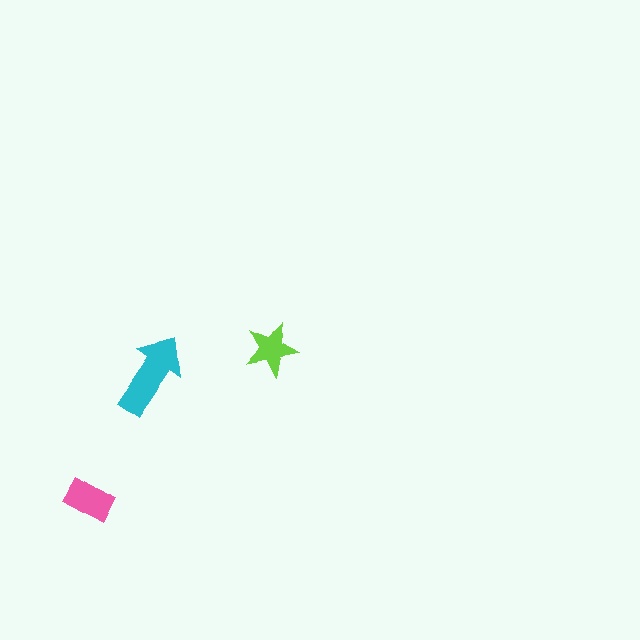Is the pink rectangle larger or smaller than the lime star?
Larger.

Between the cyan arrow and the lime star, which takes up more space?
The cyan arrow.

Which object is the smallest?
The lime star.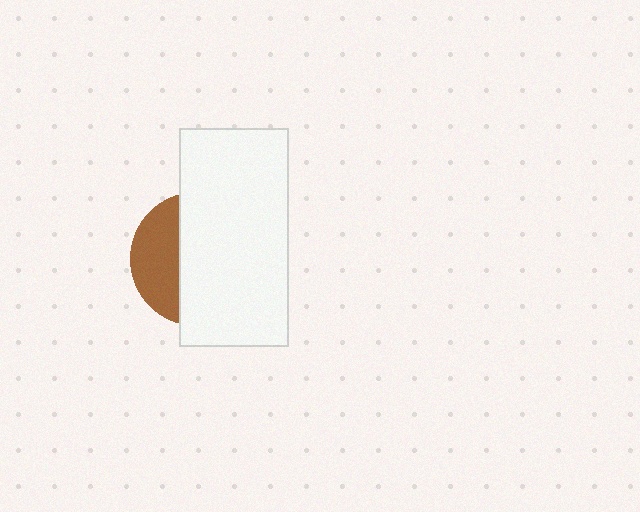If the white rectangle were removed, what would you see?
You would see the complete brown circle.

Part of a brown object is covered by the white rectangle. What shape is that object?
It is a circle.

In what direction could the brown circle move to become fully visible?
The brown circle could move left. That would shift it out from behind the white rectangle entirely.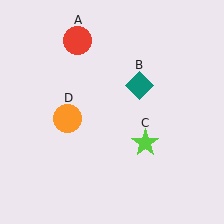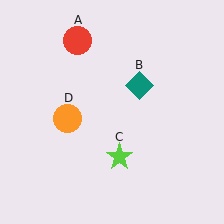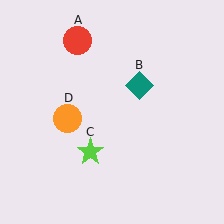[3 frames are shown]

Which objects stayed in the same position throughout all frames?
Red circle (object A) and teal diamond (object B) and orange circle (object D) remained stationary.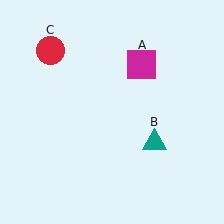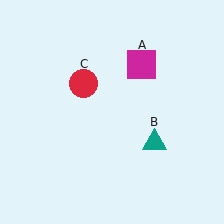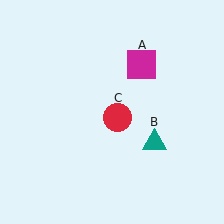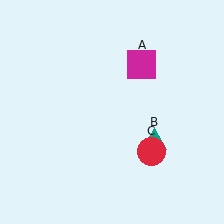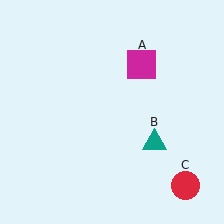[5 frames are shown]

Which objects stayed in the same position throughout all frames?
Magenta square (object A) and teal triangle (object B) remained stationary.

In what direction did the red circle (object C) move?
The red circle (object C) moved down and to the right.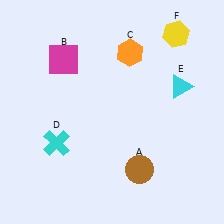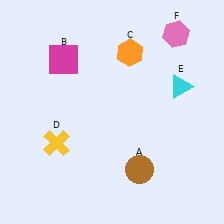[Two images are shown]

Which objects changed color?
D changed from cyan to yellow. F changed from yellow to pink.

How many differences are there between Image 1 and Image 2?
There are 2 differences between the two images.